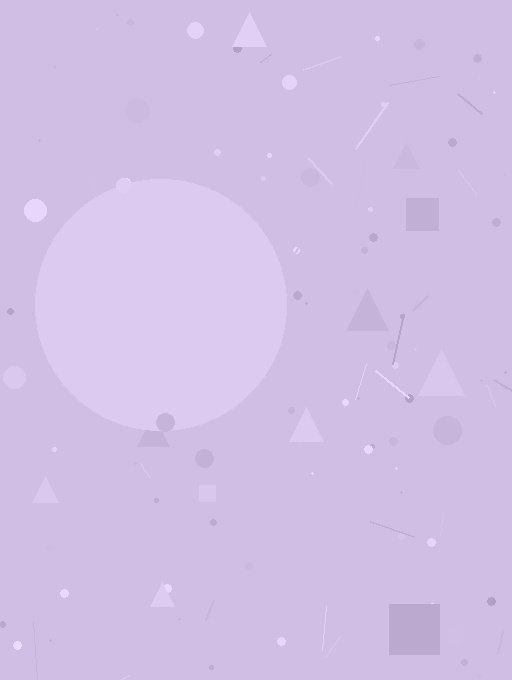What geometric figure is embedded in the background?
A circle is embedded in the background.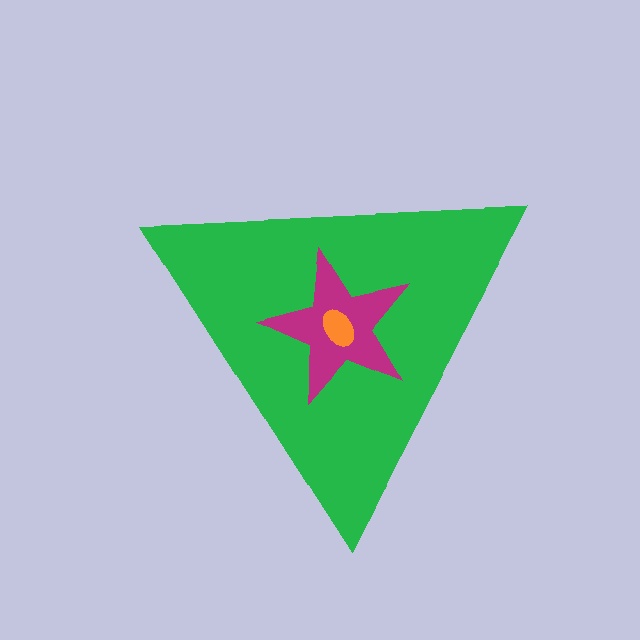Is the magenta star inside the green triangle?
Yes.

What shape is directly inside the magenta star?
The orange ellipse.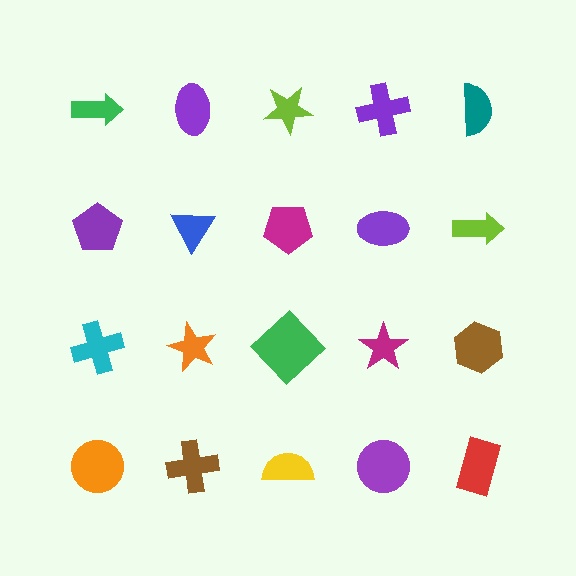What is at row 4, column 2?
A brown cross.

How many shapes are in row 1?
5 shapes.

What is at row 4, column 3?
A yellow semicircle.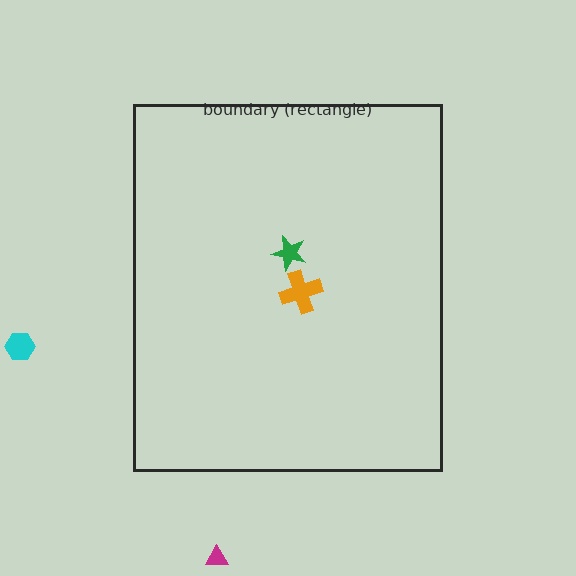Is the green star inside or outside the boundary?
Inside.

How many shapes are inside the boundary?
2 inside, 2 outside.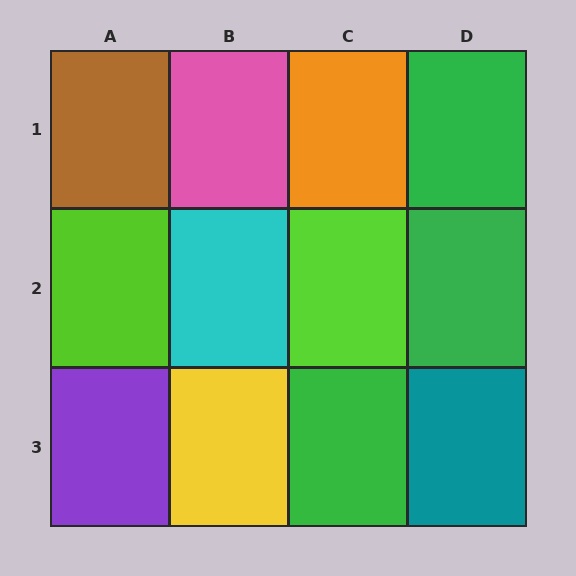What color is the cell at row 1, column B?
Pink.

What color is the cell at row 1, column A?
Brown.